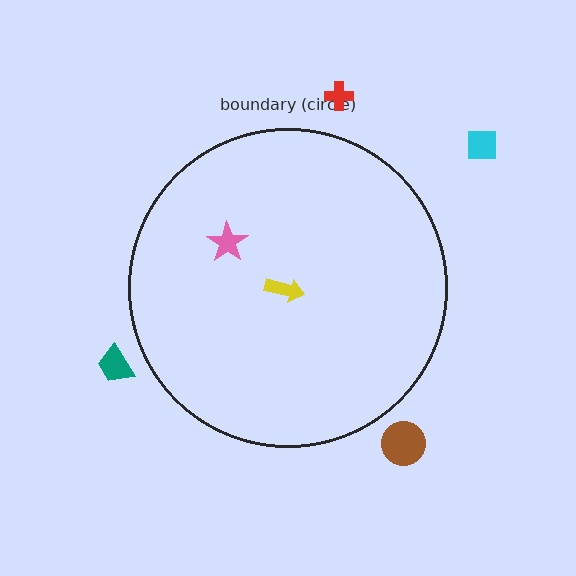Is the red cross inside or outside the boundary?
Outside.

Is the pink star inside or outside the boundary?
Inside.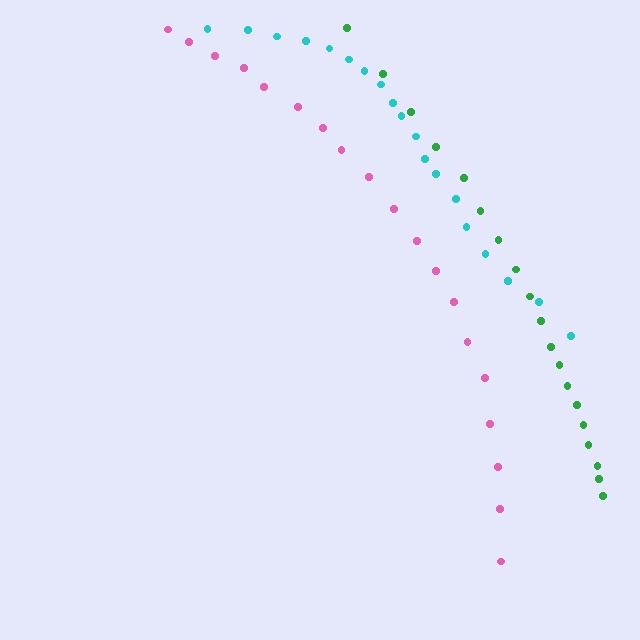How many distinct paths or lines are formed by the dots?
There are 3 distinct paths.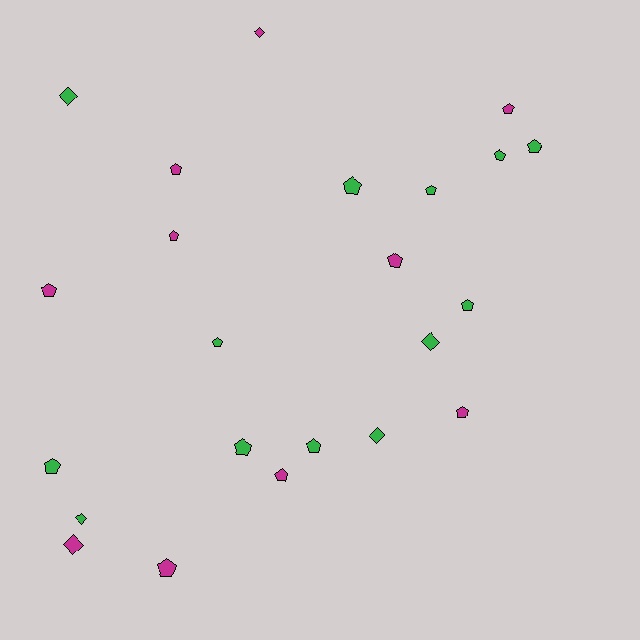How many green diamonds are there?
There are 4 green diamonds.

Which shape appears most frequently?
Pentagon, with 17 objects.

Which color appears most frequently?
Green, with 13 objects.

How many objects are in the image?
There are 23 objects.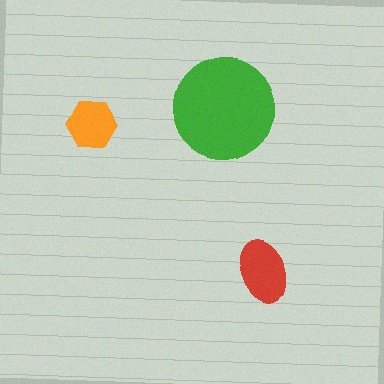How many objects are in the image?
There are 3 objects in the image.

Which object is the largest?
The green circle.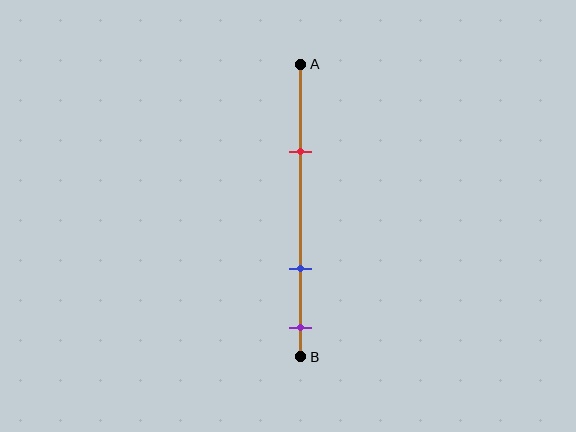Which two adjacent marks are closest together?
The blue and purple marks are the closest adjacent pair.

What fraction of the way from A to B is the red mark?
The red mark is approximately 30% (0.3) of the way from A to B.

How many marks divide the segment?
There are 3 marks dividing the segment.